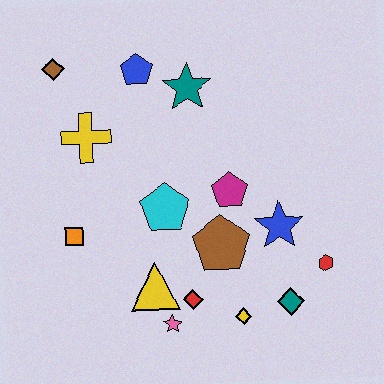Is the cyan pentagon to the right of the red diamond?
No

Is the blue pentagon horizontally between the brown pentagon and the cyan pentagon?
No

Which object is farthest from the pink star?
The brown diamond is farthest from the pink star.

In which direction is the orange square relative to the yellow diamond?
The orange square is to the left of the yellow diamond.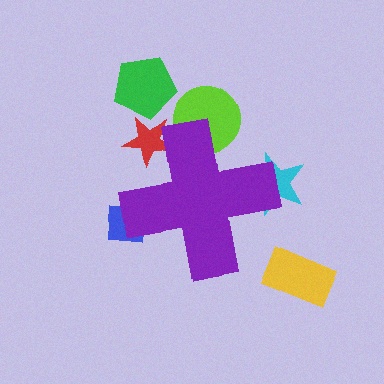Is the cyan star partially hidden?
Yes, the cyan star is partially hidden behind the purple cross.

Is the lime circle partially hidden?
Yes, the lime circle is partially hidden behind the purple cross.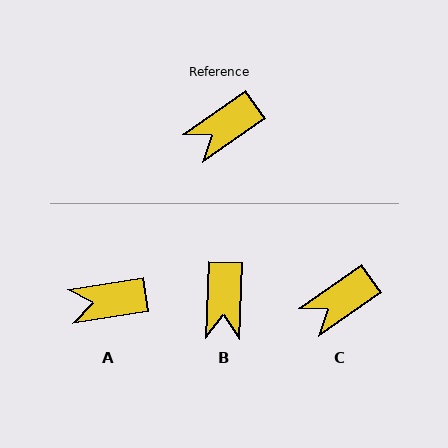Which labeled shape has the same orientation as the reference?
C.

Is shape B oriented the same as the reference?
No, it is off by about 53 degrees.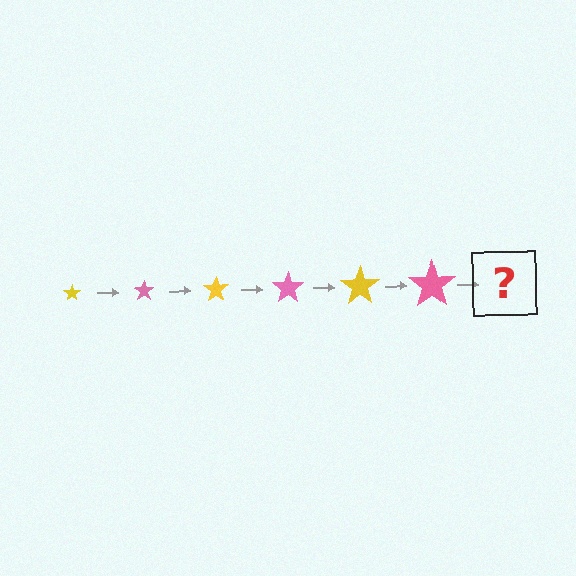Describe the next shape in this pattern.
It should be a yellow star, larger than the previous one.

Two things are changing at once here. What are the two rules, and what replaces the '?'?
The two rules are that the star grows larger each step and the color cycles through yellow and pink. The '?' should be a yellow star, larger than the previous one.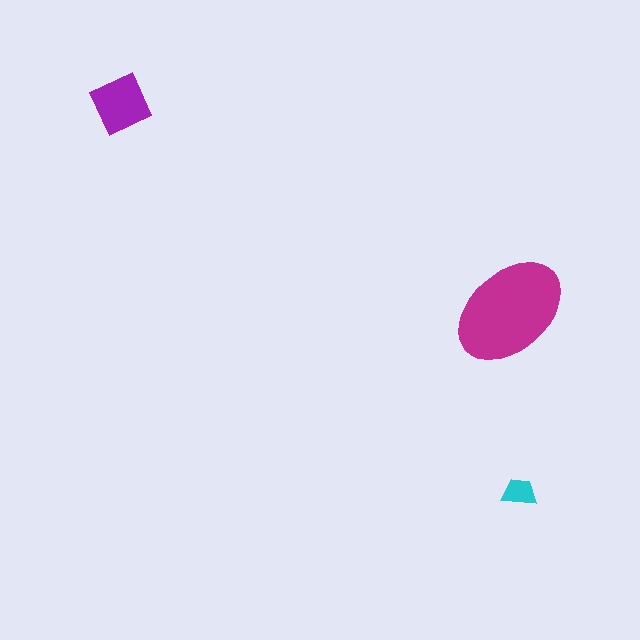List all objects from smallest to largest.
The cyan trapezoid, the purple square, the magenta ellipse.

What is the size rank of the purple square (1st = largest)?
2nd.